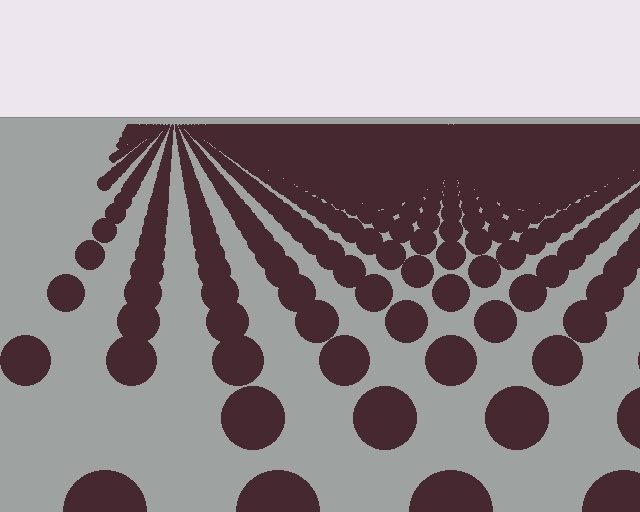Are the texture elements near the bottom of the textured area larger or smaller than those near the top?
Larger. Near the bottom, elements are closer to the viewer and appear at a bigger on-screen size.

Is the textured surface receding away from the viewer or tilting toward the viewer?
The surface is receding away from the viewer. Texture elements get smaller and denser toward the top.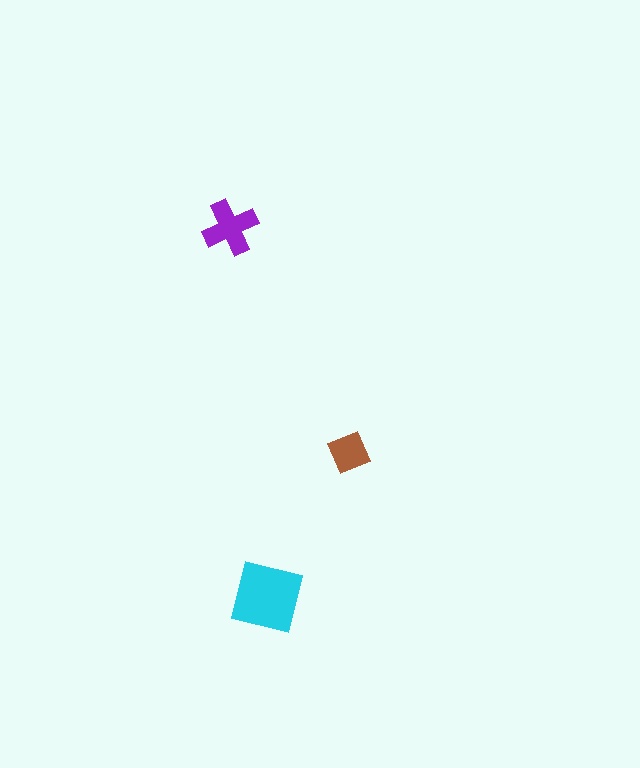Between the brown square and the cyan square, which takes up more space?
The cyan square.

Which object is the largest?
The cyan square.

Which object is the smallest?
The brown square.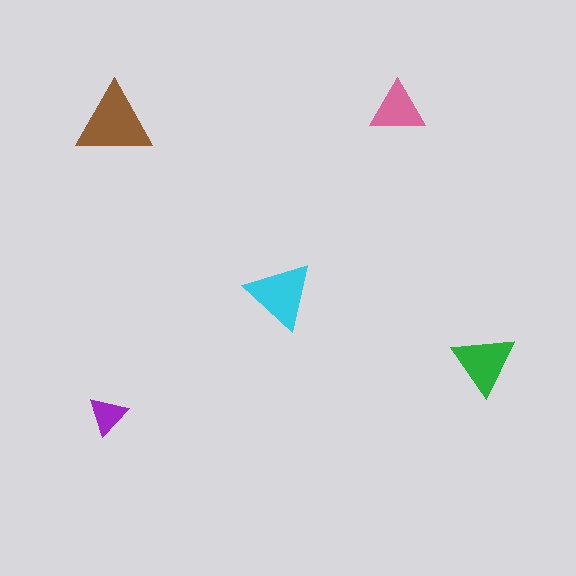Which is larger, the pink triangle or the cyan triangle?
The cyan one.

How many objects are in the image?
There are 5 objects in the image.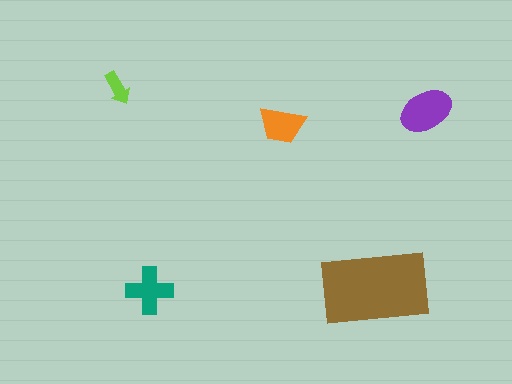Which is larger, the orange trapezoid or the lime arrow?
The orange trapezoid.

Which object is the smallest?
The lime arrow.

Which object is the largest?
The brown rectangle.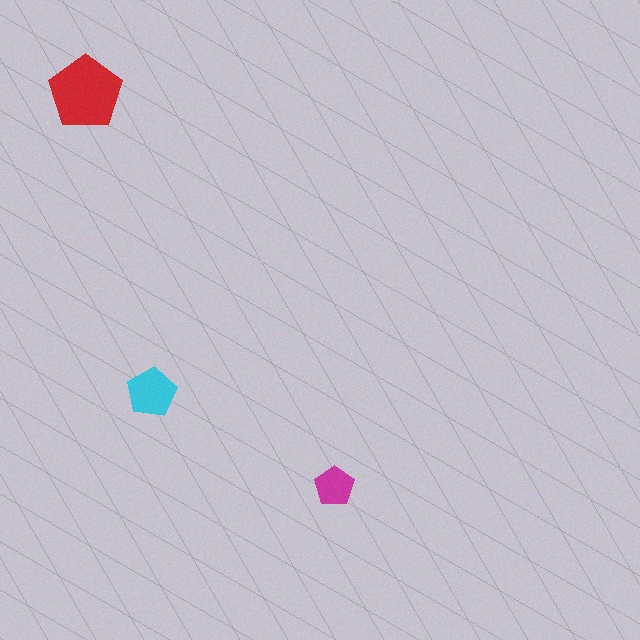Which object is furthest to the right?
The magenta pentagon is rightmost.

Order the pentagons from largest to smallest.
the red one, the cyan one, the magenta one.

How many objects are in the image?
There are 3 objects in the image.